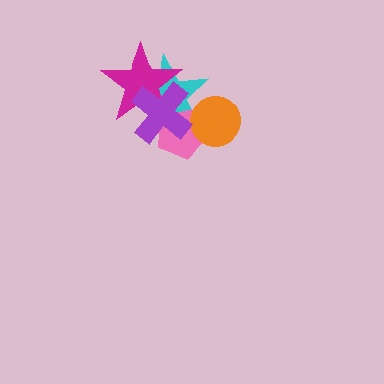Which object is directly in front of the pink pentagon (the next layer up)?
The orange circle is directly in front of the pink pentagon.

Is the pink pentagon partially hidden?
Yes, it is partially covered by another shape.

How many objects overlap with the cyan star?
4 objects overlap with the cyan star.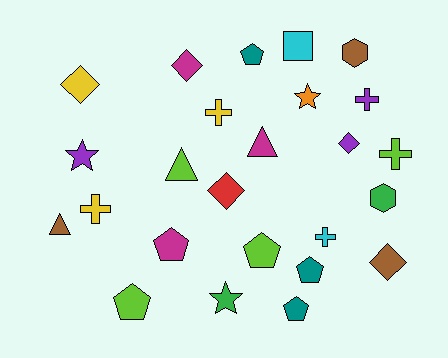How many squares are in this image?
There is 1 square.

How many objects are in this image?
There are 25 objects.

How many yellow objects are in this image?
There are 3 yellow objects.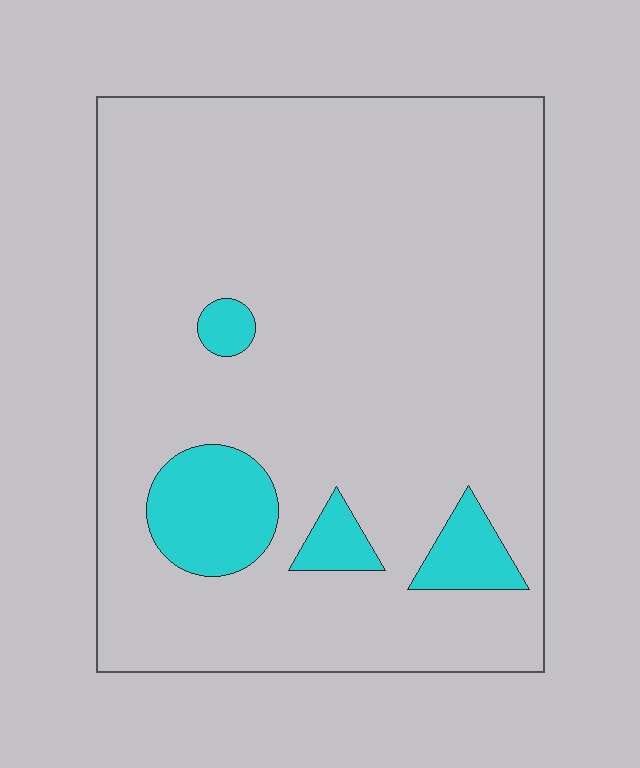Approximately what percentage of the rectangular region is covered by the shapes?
Approximately 10%.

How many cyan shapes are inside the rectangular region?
4.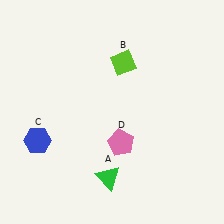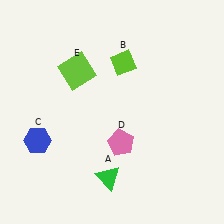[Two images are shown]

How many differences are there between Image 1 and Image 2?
There is 1 difference between the two images.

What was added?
A lime square (E) was added in Image 2.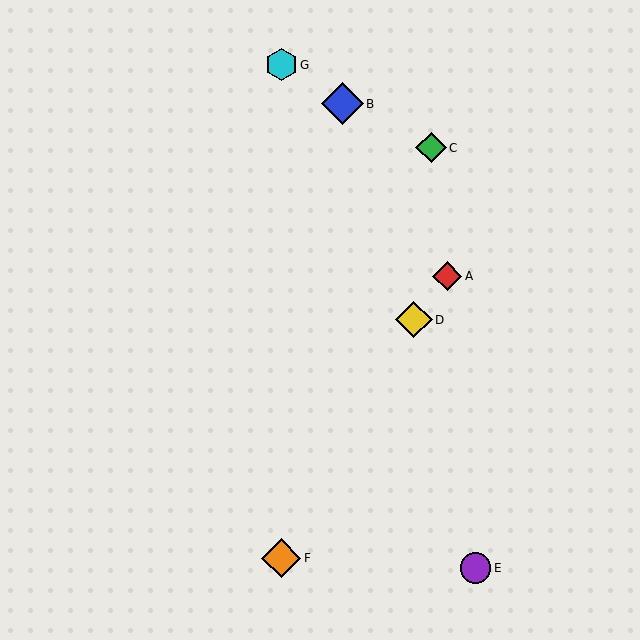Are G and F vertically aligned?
Yes, both are at x≈281.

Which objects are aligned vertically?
Objects F, G are aligned vertically.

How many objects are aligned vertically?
2 objects (F, G) are aligned vertically.